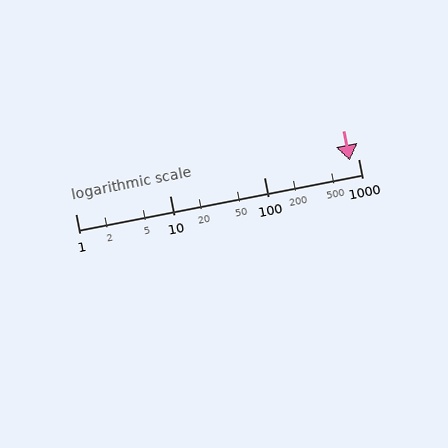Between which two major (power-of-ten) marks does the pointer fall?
The pointer is between 100 and 1000.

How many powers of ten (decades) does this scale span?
The scale spans 3 decades, from 1 to 1000.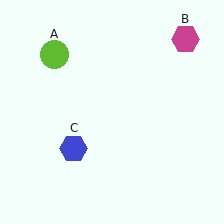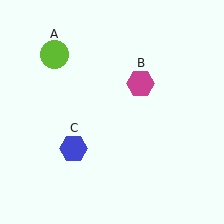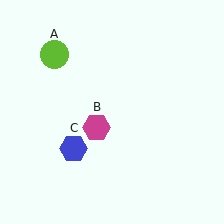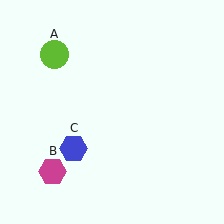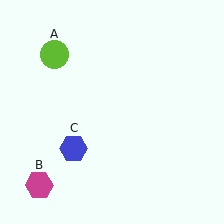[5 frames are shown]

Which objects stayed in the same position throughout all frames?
Lime circle (object A) and blue hexagon (object C) remained stationary.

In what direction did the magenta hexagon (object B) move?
The magenta hexagon (object B) moved down and to the left.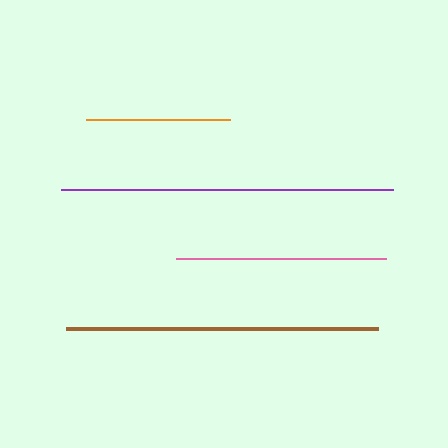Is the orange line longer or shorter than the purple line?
The purple line is longer than the orange line.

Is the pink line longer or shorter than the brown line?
The brown line is longer than the pink line.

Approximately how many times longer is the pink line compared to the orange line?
The pink line is approximately 1.5 times the length of the orange line.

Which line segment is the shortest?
The orange line is the shortest at approximately 144 pixels.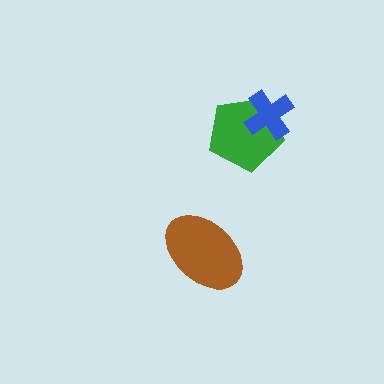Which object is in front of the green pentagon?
The blue cross is in front of the green pentagon.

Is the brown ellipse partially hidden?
No, no other shape covers it.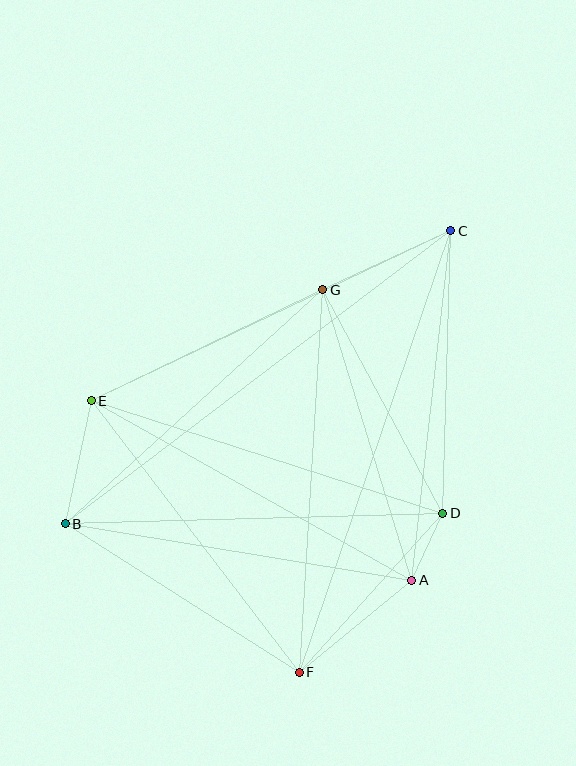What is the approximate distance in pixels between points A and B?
The distance between A and B is approximately 351 pixels.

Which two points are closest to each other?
Points A and D are closest to each other.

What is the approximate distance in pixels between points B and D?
The distance between B and D is approximately 377 pixels.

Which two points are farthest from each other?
Points B and C are farthest from each other.